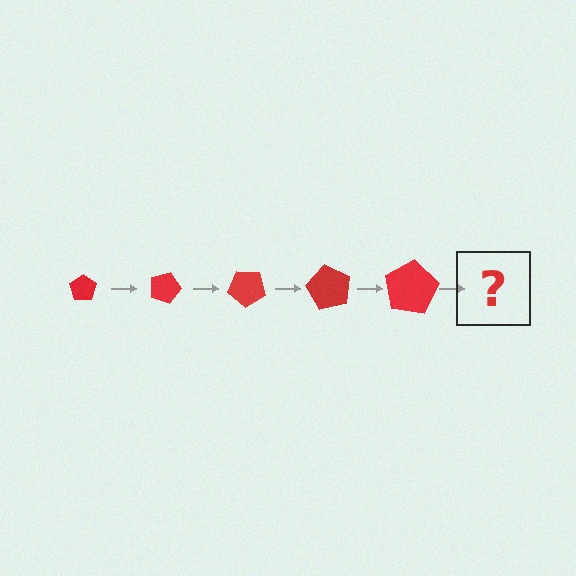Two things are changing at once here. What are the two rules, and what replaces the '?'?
The two rules are that the pentagon grows larger each step and it rotates 20 degrees each step. The '?' should be a pentagon, larger than the previous one and rotated 100 degrees from the start.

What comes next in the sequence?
The next element should be a pentagon, larger than the previous one and rotated 100 degrees from the start.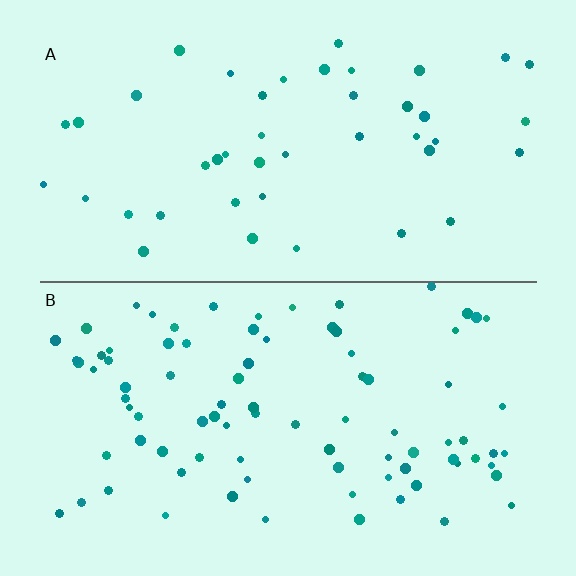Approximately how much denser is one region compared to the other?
Approximately 2.0× — region B over region A.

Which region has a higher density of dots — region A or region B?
B (the bottom).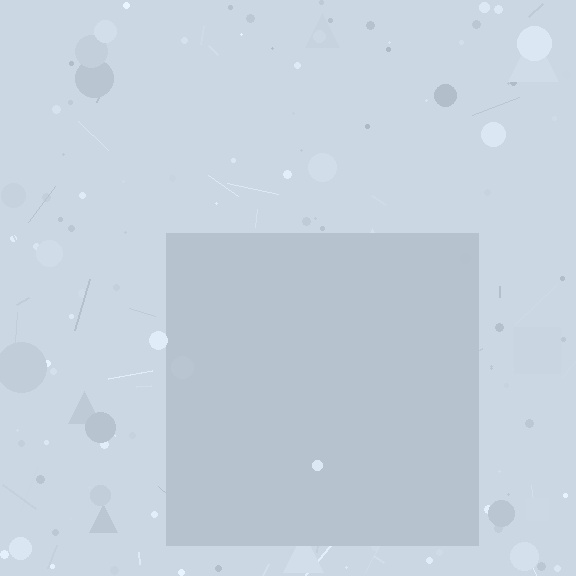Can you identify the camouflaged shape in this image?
The camouflaged shape is a square.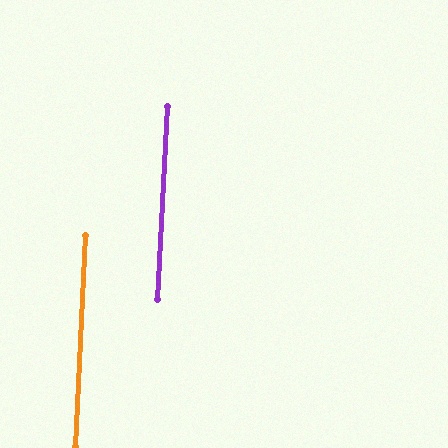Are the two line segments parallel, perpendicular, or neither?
Parallel — their directions differ by only 0.1°.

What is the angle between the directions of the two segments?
Approximately 0 degrees.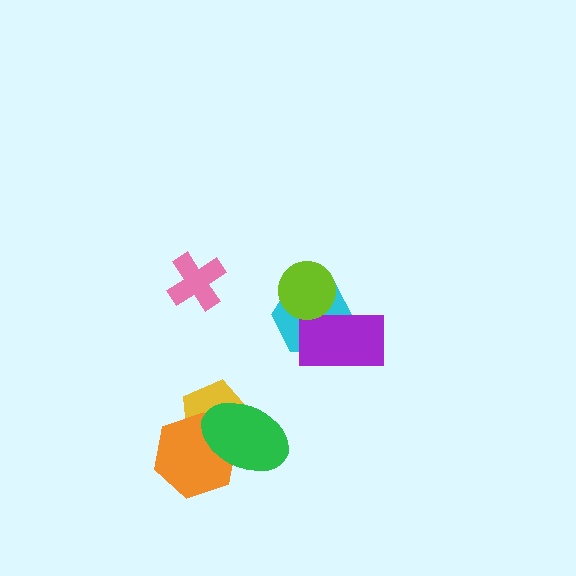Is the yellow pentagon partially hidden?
Yes, it is partially covered by another shape.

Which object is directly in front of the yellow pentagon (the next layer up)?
The orange hexagon is directly in front of the yellow pentagon.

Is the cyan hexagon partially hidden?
Yes, it is partially covered by another shape.